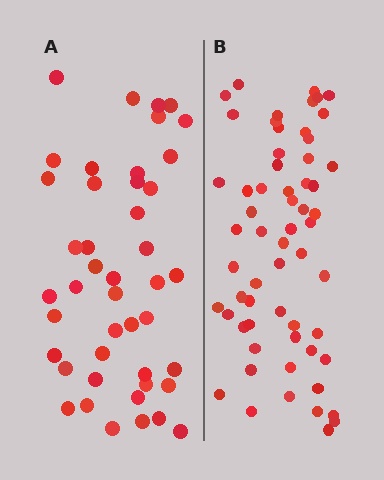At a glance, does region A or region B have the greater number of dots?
Region B (the right region) has more dots.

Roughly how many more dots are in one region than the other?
Region B has approximately 15 more dots than region A.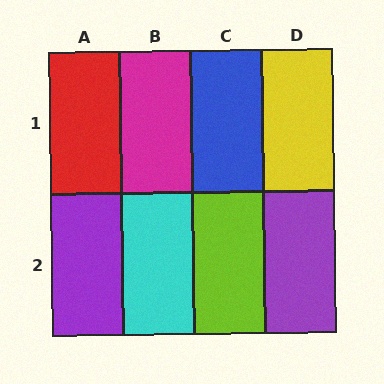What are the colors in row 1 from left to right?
Red, magenta, blue, yellow.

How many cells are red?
1 cell is red.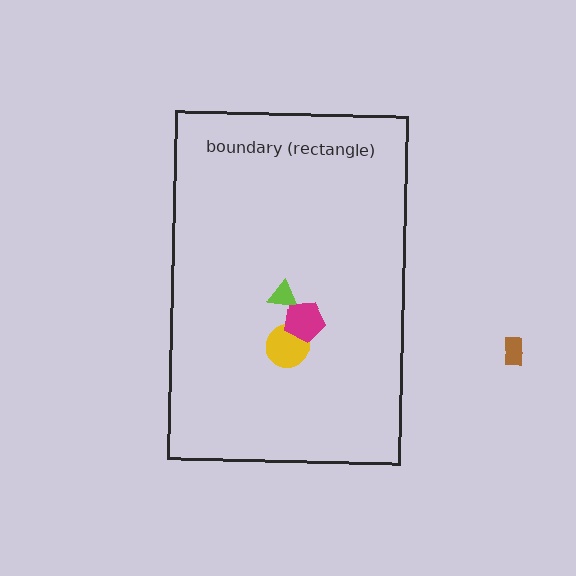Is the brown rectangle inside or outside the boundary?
Outside.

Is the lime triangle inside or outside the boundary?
Inside.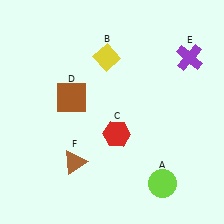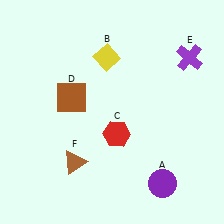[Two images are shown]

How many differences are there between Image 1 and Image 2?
There is 1 difference between the two images.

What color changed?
The circle (A) changed from lime in Image 1 to purple in Image 2.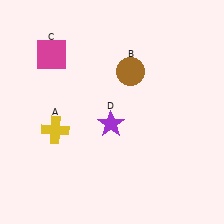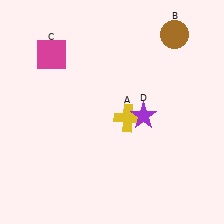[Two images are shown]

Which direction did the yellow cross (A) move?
The yellow cross (A) moved right.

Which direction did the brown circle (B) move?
The brown circle (B) moved right.